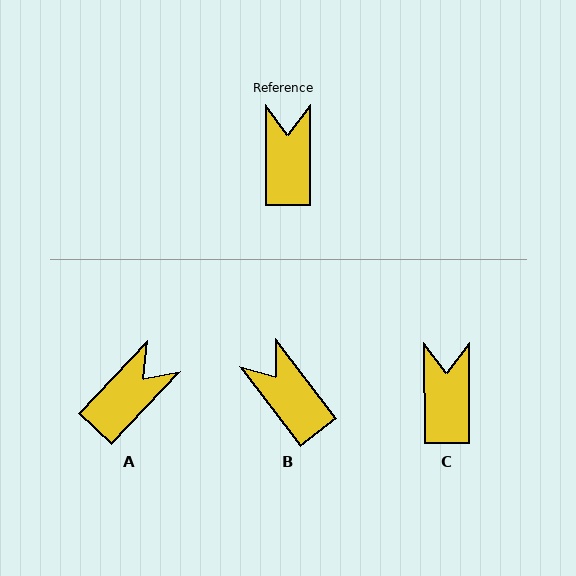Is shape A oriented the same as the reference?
No, it is off by about 44 degrees.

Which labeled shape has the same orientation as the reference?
C.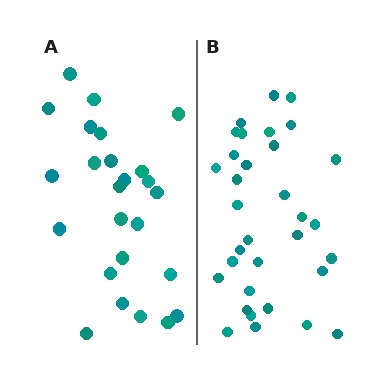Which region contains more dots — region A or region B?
Region B (the right region) has more dots.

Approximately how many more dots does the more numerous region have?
Region B has roughly 8 or so more dots than region A.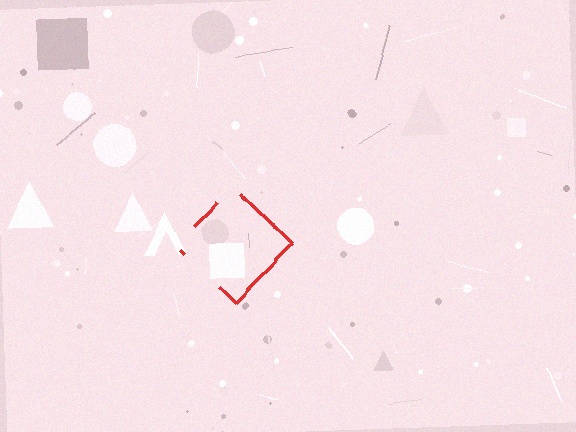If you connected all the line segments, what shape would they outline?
They would outline a diamond.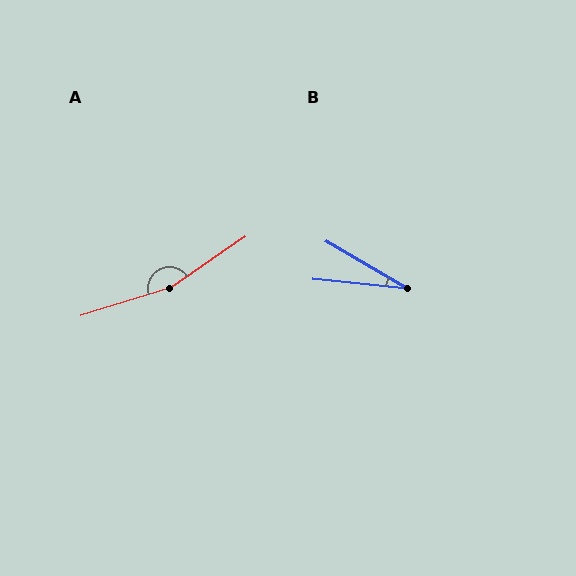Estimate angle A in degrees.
Approximately 163 degrees.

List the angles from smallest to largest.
B (25°), A (163°).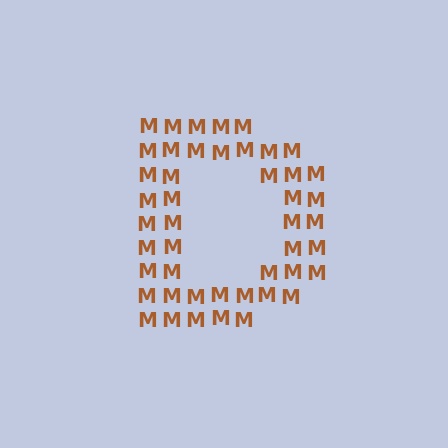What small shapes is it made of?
It is made of small letter M's.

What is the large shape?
The large shape is the letter D.